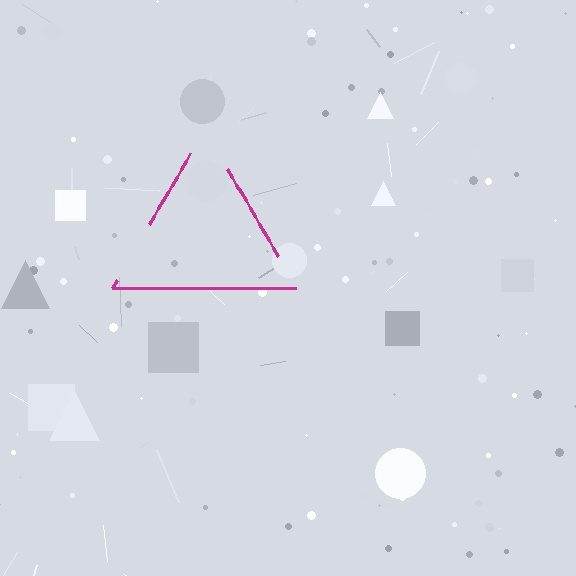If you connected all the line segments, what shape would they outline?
They would outline a triangle.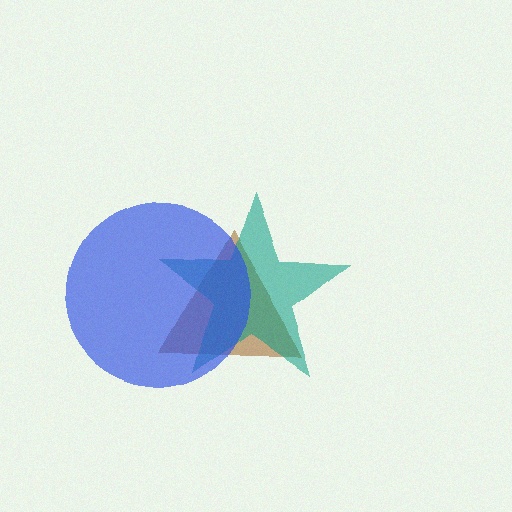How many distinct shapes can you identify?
There are 3 distinct shapes: a brown triangle, a teal star, a blue circle.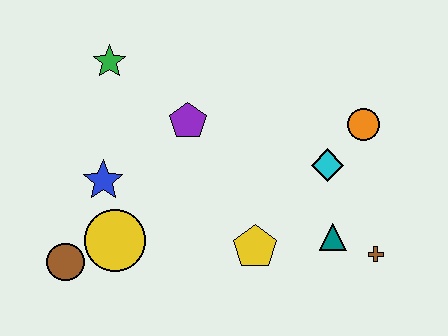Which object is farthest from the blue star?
The brown cross is farthest from the blue star.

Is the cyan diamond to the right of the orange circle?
No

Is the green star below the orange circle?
No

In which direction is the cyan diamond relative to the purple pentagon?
The cyan diamond is to the right of the purple pentagon.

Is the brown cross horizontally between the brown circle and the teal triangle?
No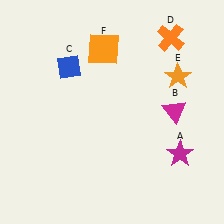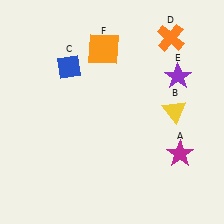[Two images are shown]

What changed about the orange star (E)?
In Image 1, E is orange. In Image 2, it changed to purple.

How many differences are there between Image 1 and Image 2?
There are 2 differences between the two images.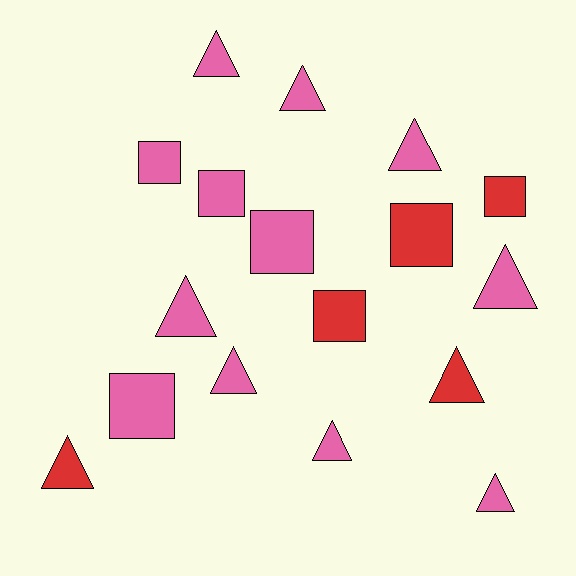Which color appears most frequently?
Pink, with 12 objects.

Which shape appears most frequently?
Triangle, with 10 objects.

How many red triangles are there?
There are 2 red triangles.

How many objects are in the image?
There are 17 objects.